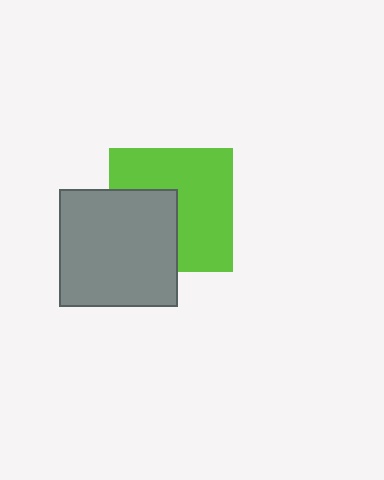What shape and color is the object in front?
The object in front is a gray square.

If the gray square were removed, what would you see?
You would see the complete lime square.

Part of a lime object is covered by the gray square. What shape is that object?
It is a square.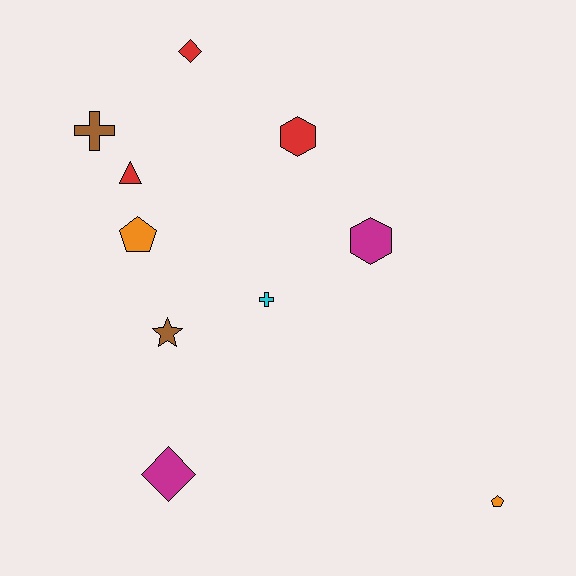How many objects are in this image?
There are 10 objects.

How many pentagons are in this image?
There are 2 pentagons.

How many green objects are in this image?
There are no green objects.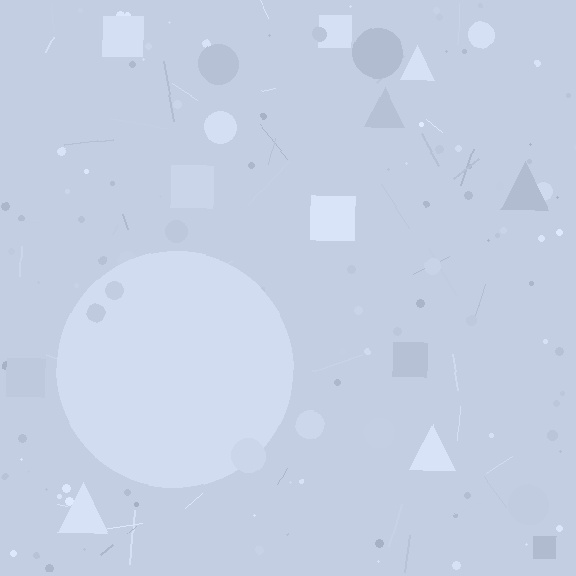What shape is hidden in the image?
A circle is hidden in the image.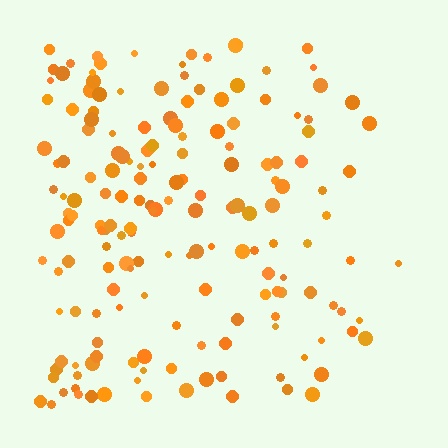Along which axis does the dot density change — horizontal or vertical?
Horizontal.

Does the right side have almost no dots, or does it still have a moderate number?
Still a moderate number, just noticeably fewer than the left.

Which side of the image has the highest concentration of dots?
The left.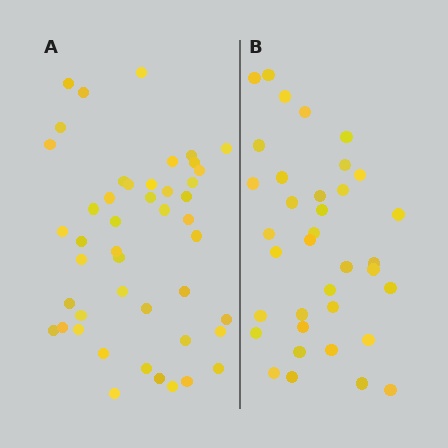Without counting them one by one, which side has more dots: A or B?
Region A (the left region) has more dots.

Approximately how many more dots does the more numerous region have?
Region A has roughly 10 or so more dots than region B.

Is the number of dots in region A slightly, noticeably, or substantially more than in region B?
Region A has noticeably more, but not dramatically so. The ratio is roughly 1.3 to 1.